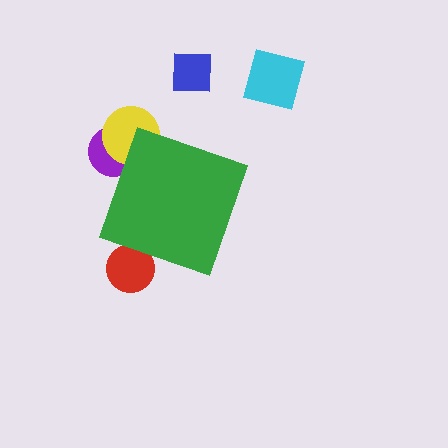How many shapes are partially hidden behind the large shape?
3 shapes are partially hidden.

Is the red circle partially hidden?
Yes, the red circle is partially hidden behind the green diamond.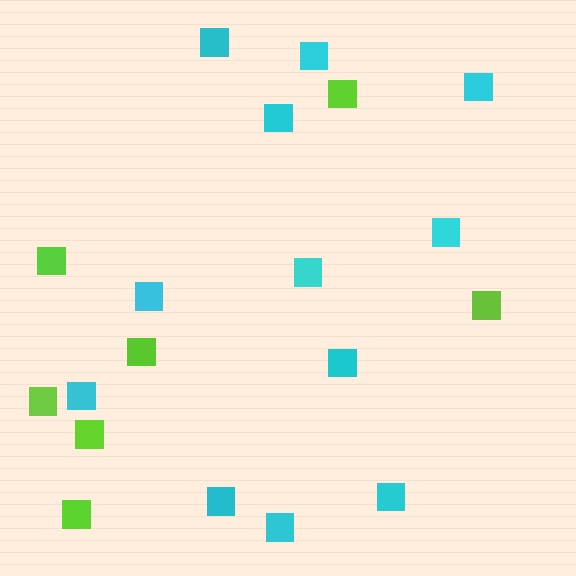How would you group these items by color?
There are 2 groups: one group of cyan squares (12) and one group of lime squares (7).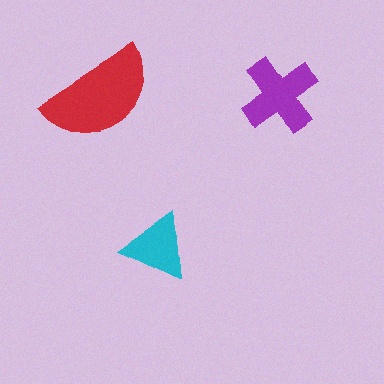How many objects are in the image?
There are 3 objects in the image.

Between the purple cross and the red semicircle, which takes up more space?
The red semicircle.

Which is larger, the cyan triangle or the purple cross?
The purple cross.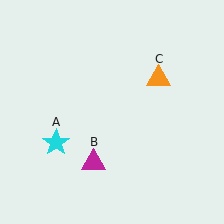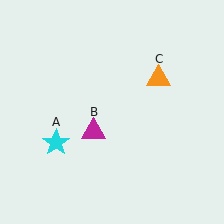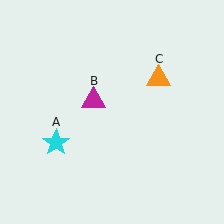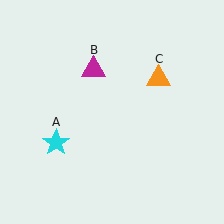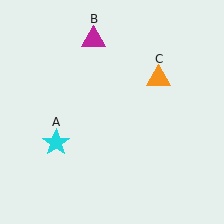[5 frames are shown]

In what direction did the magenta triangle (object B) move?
The magenta triangle (object B) moved up.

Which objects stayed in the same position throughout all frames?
Cyan star (object A) and orange triangle (object C) remained stationary.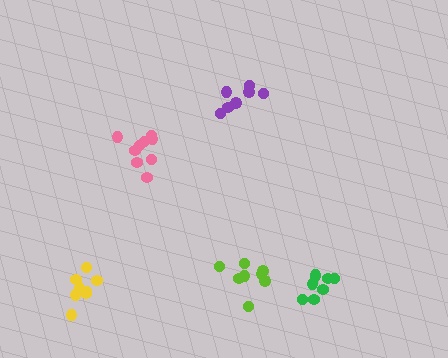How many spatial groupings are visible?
There are 5 spatial groupings.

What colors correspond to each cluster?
The clusters are colored: green, pink, lime, yellow, purple.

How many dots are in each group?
Group 1: 8 dots, Group 2: 9 dots, Group 3: 8 dots, Group 4: 8 dots, Group 5: 7 dots (40 total).